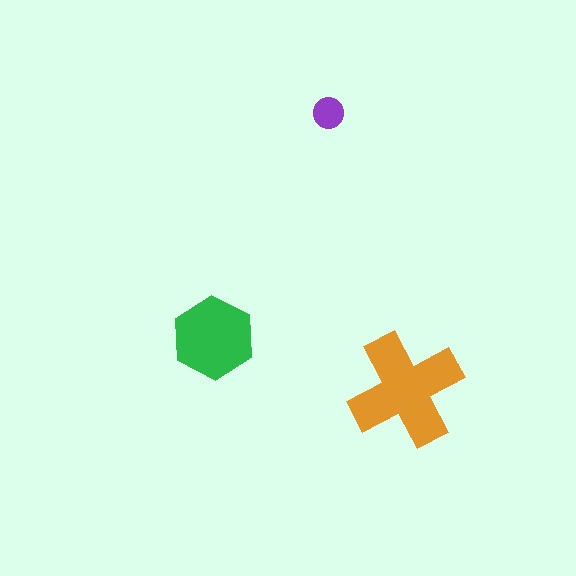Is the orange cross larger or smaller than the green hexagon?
Larger.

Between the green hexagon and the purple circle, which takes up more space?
The green hexagon.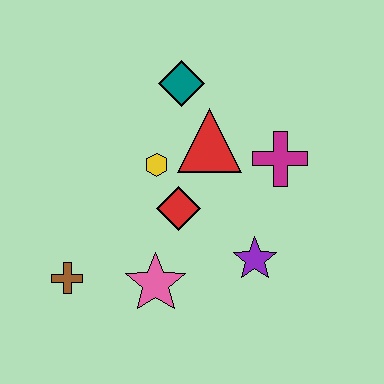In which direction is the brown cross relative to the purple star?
The brown cross is to the left of the purple star.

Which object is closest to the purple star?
The red diamond is closest to the purple star.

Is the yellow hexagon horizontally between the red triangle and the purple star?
No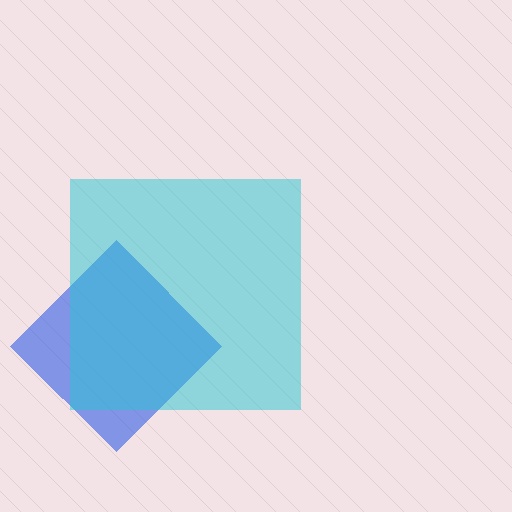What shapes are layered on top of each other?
The layered shapes are: a blue diamond, a cyan square.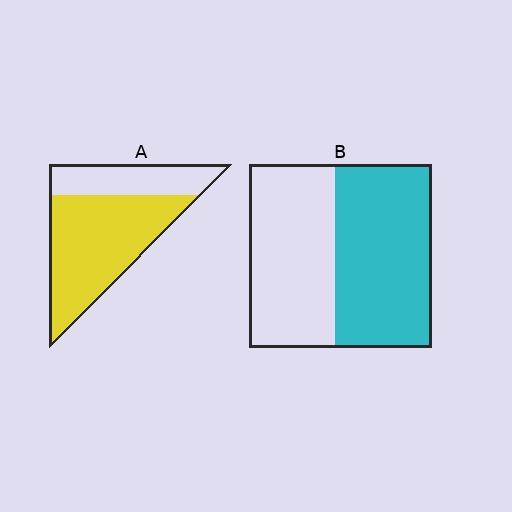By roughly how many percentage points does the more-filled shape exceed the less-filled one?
By roughly 15 percentage points (A over B).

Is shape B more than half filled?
Roughly half.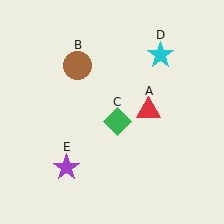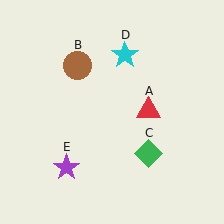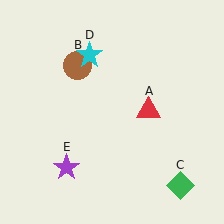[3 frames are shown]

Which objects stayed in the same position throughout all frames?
Red triangle (object A) and brown circle (object B) and purple star (object E) remained stationary.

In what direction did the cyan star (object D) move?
The cyan star (object D) moved left.